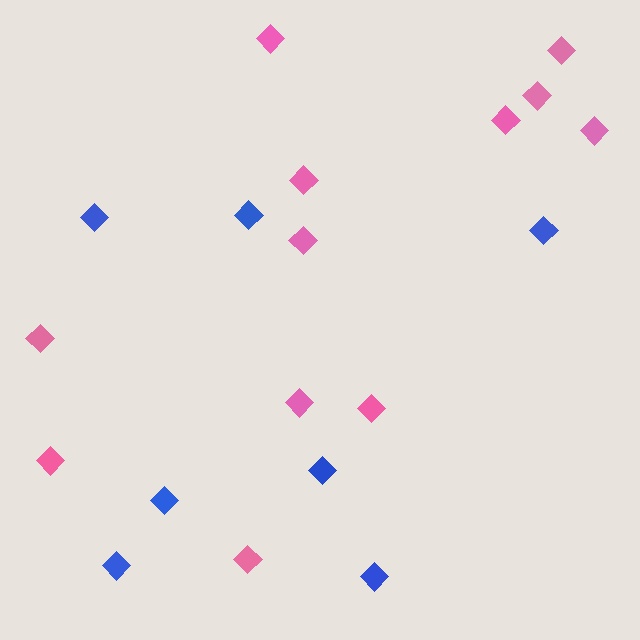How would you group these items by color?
There are 2 groups: one group of blue diamonds (7) and one group of pink diamonds (12).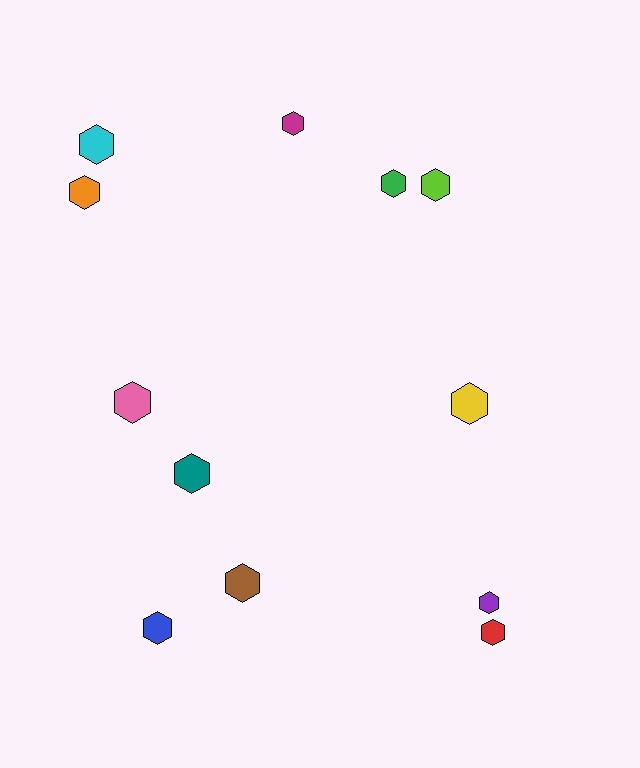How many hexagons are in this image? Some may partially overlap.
There are 12 hexagons.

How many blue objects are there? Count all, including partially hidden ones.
There is 1 blue object.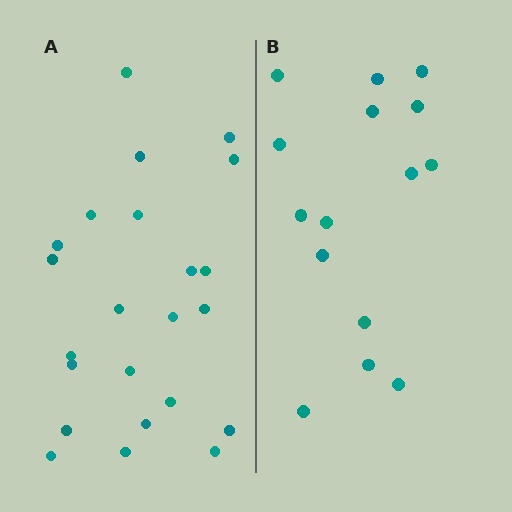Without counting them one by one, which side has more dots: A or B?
Region A (the left region) has more dots.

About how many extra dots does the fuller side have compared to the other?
Region A has roughly 8 or so more dots than region B.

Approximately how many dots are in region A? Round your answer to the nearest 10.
About 20 dots. (The exact count is 23, which rounds to 20.)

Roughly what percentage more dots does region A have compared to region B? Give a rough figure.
About 55% more.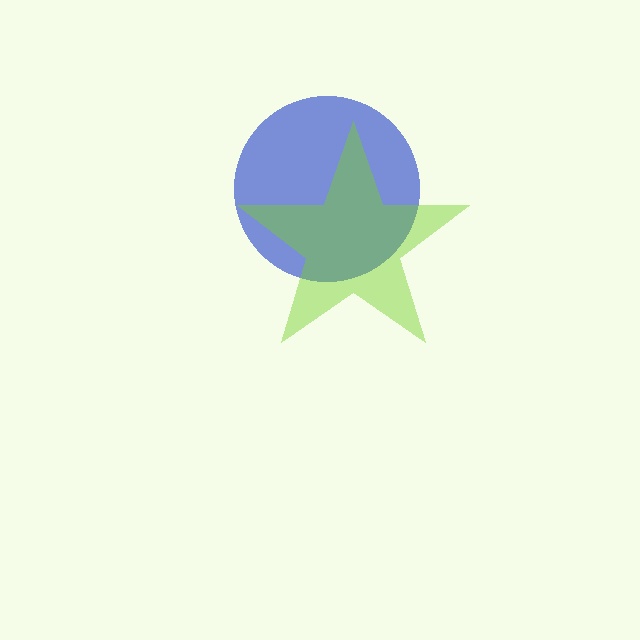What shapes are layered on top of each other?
The layered shapes are: a blue circle, a lime star.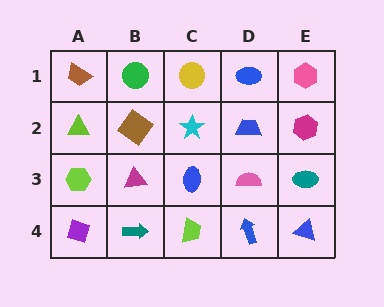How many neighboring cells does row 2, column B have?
4.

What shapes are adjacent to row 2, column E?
A pink hexagon (row 1, column E), a teal ellipse (row 3, column E), a blue trapezoid (row 2, column D).